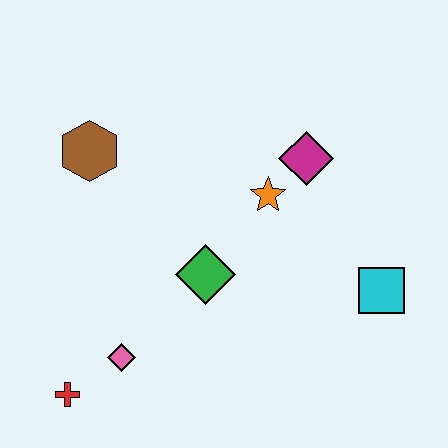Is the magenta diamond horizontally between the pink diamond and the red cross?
No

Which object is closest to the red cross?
The pink diamond is closest to the red cross.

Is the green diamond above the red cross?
Yes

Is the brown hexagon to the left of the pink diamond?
Yes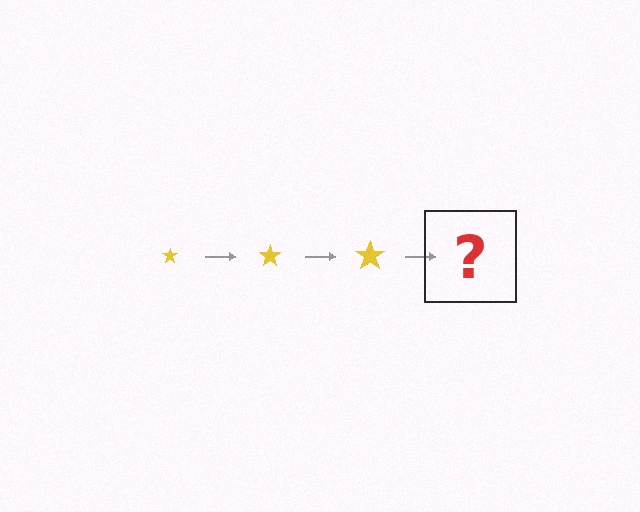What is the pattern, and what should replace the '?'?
The pattern is that the star gets progressively larger each step. The '?' should be a yellow star, larger than the previous one.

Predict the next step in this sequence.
The next step is a yellow star, larger than the previous one.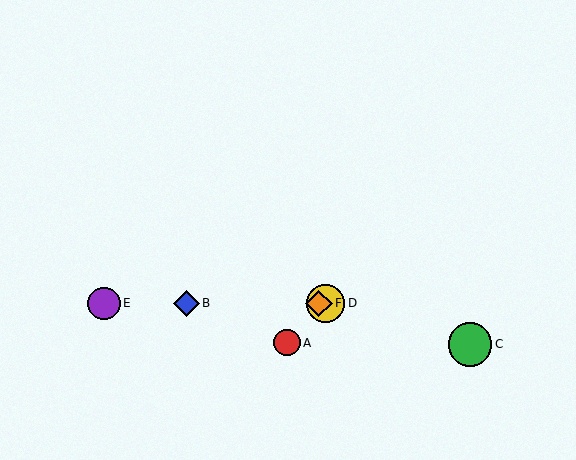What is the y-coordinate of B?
Object B is at y≈303.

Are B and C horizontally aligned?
No, B is at y≈303 and C is at y≈344.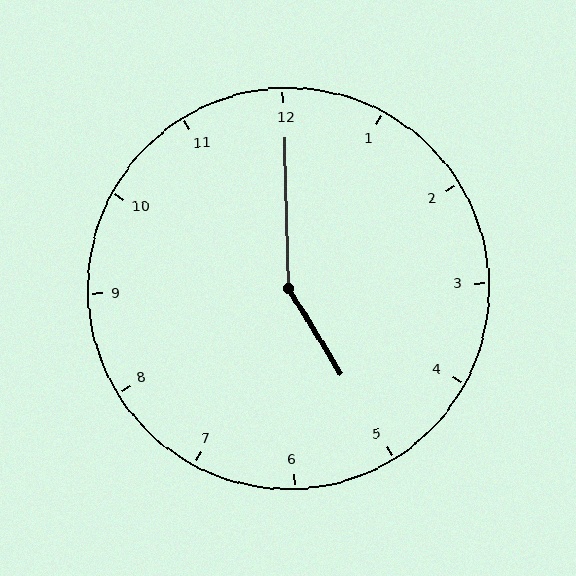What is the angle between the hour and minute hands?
Approximately 150 degrees.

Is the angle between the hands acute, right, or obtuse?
It is obtuse.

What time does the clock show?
5:00.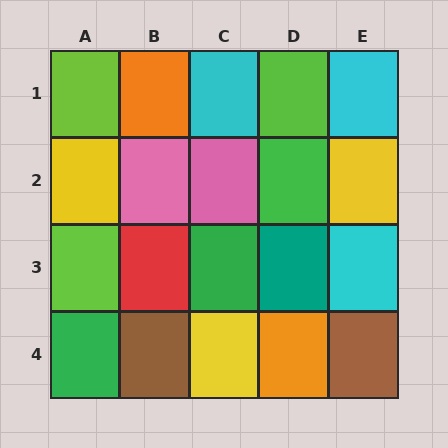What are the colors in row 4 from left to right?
Green, brown, yellow, orange, brown.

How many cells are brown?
2 cells are brown.